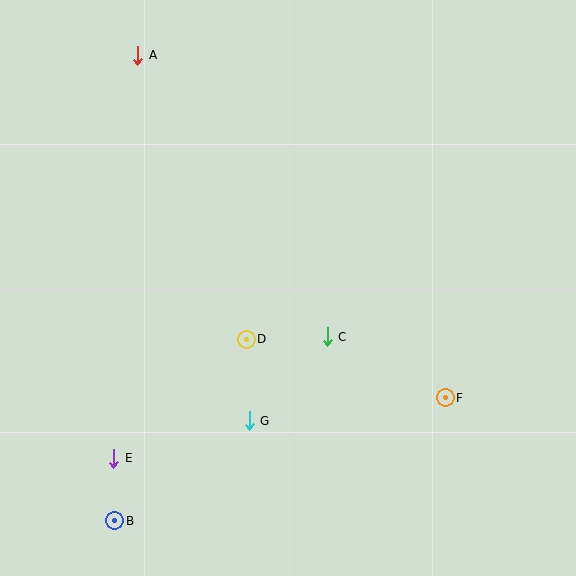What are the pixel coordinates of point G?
Point G is at (249, 421).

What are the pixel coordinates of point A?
Point A is at (138, 55).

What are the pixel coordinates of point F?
Point F is at (445, 398).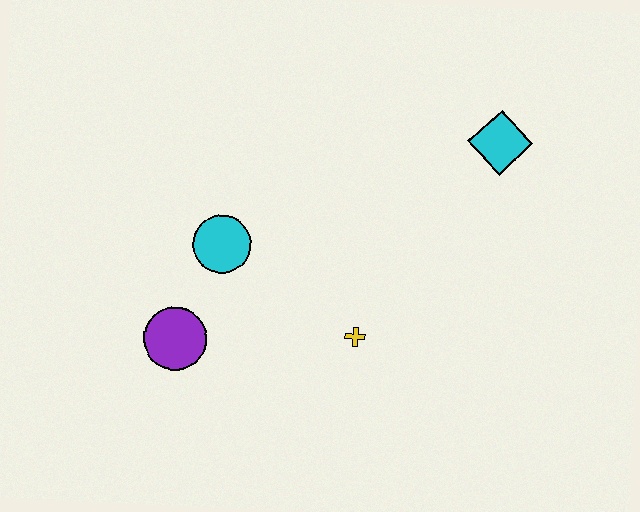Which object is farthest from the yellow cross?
The cyan diamond is farthest from the yellow cross.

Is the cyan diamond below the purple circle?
No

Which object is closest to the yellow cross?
The cyan circle is closest to the yellow cross.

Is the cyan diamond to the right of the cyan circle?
Yes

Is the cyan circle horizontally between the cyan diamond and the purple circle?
Yes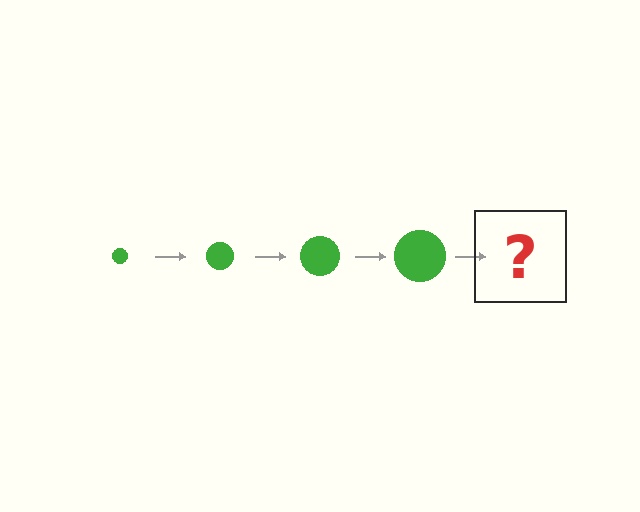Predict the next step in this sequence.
The next step is a green circle, larger than the previous one.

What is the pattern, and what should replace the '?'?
The pattern is that the circle gets progressively larger each step. The '?' should be a green circle, larger than the previous one.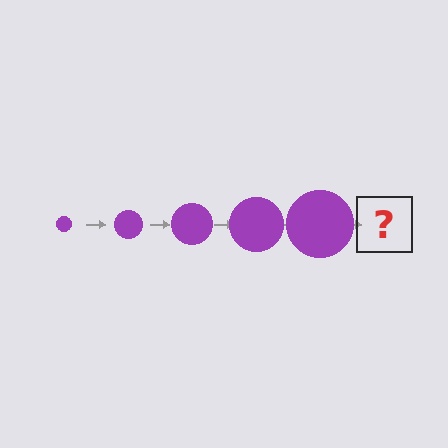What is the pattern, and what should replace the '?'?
The pattern is that the circle gets progressively larger each step. The '?' should be a purple circle, larger than the previous one.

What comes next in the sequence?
The next element should be a purple circle, larger than the previous one.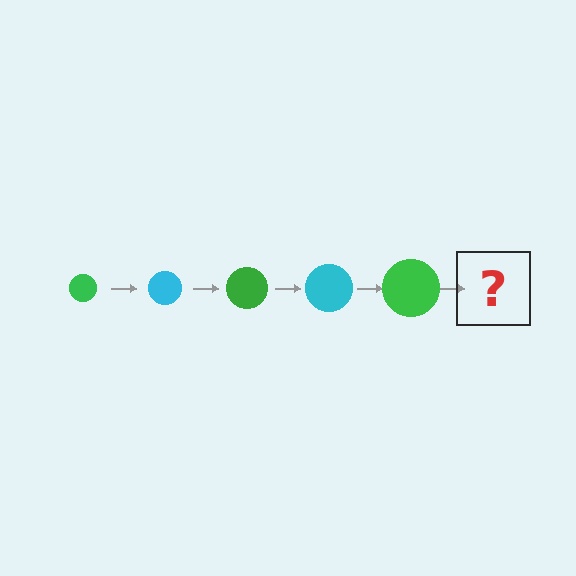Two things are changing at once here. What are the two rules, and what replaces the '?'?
The two rules are that the circle grows larger each step and the color cycles through green and cyan. The '?' should be a cyan circle, larger than the previous one.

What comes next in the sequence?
The next element should be a cyan circle, larger than the previous one.